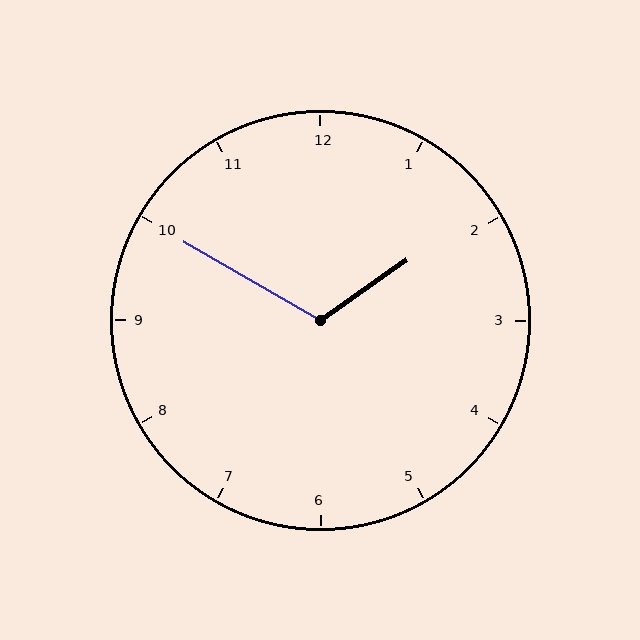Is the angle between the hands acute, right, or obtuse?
It is obtuse.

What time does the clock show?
1:50.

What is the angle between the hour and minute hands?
Approximately 115 degrees.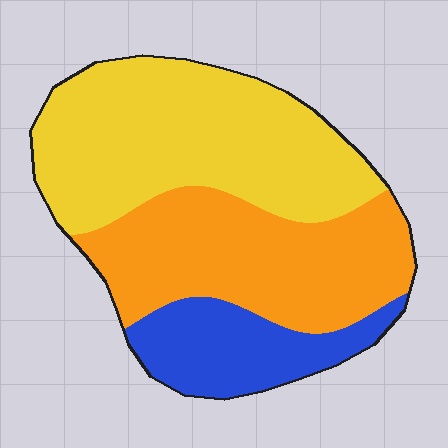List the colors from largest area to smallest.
From largest to smallest: yellow, orange, blue.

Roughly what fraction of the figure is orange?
Orange covers roughly 35% of the figure.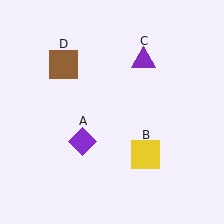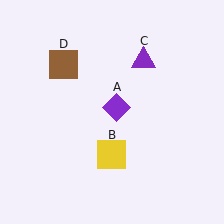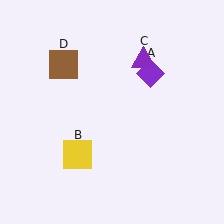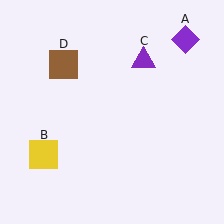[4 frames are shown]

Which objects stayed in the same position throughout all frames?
Purple triangle (object C) and brown square (object D) remained stationary.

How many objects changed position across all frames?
2 objects changed position: purple diamond (object A), yellow square (object B).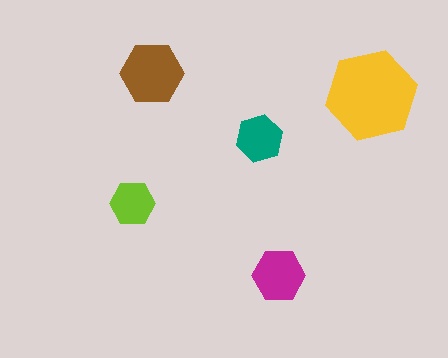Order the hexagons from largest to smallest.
the yellow one, the brown one, the magenta one, the teal one, the lime one.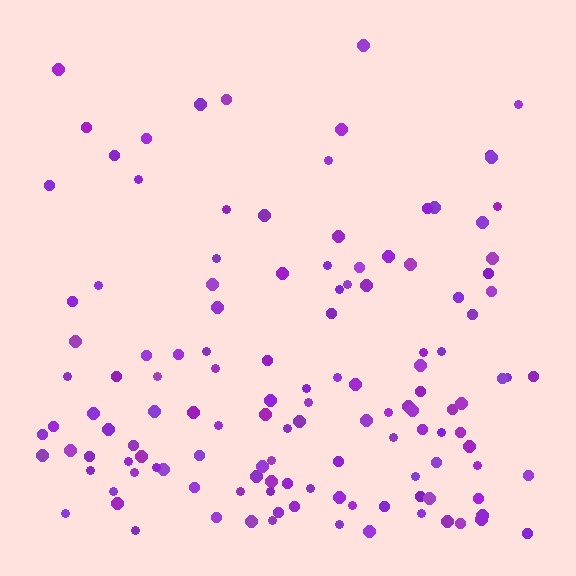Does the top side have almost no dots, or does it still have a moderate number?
Still a moderate number, just noticeably fewer than the bottom.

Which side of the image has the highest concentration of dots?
The bottom.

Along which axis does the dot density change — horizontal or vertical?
Vertical.